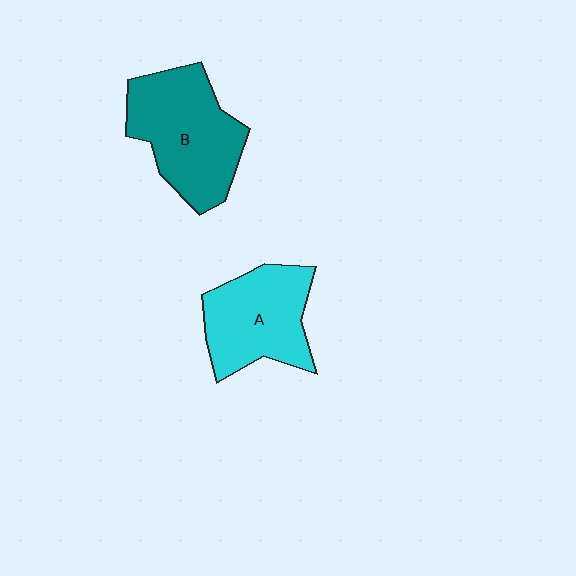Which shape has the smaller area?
Shape A (cyan).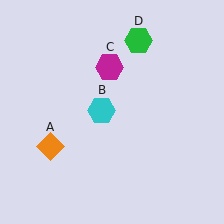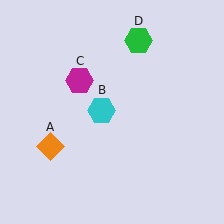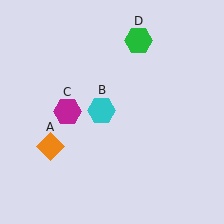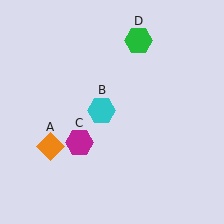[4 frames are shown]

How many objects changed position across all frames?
1 object changed position: magenta hexagon (object C).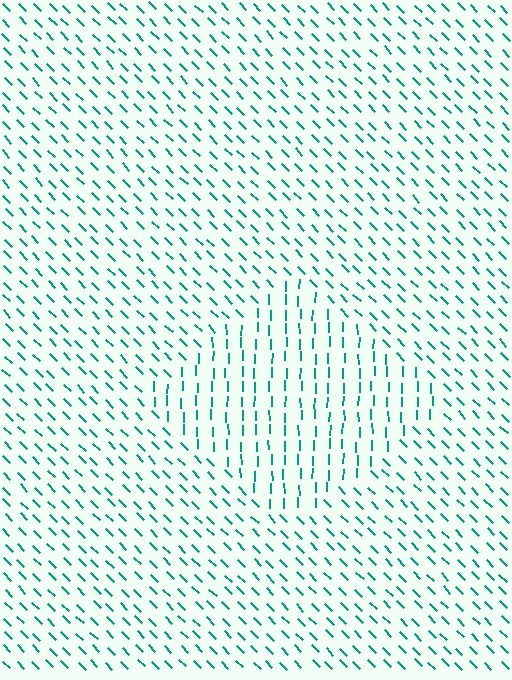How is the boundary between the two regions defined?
The boundary is defined purely by a change in line orientation (approximately 45 degrees difference). All lines are the same color and thickness.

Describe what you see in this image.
The image is filled with small teal line segments. A diamond region in the image has lines oriented differently from the surrounding lines, creating a visible texture boundary.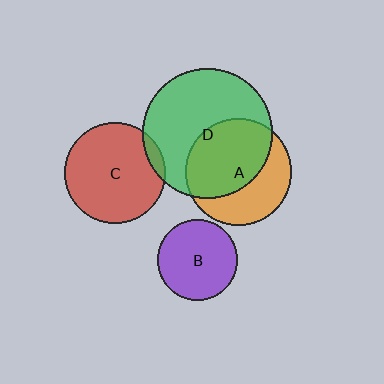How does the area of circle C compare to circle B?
Approximately 1.6 times.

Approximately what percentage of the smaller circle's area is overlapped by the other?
Approximately 60%.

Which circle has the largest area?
Circle D (green).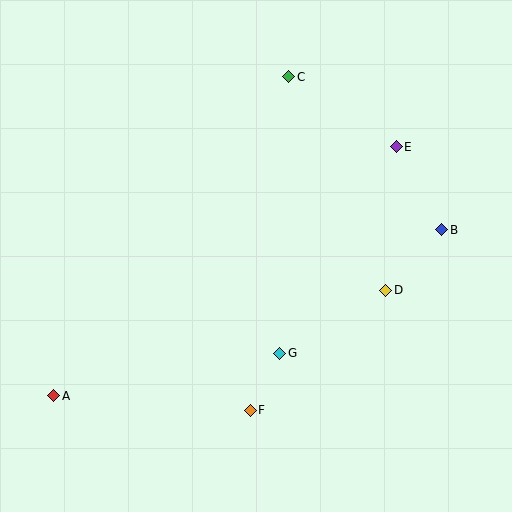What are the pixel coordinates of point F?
Point F is at (250, 410).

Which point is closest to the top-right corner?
Point E is closest to the top-right corner.